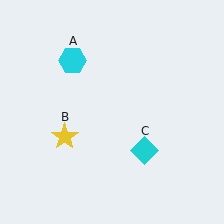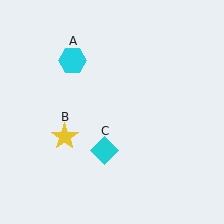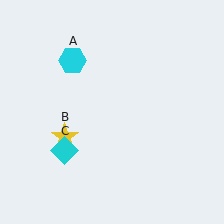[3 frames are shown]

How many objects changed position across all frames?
1 object changed position: cyan diamond (object C).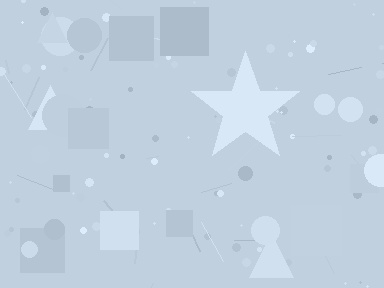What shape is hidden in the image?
A star is hidden in the image.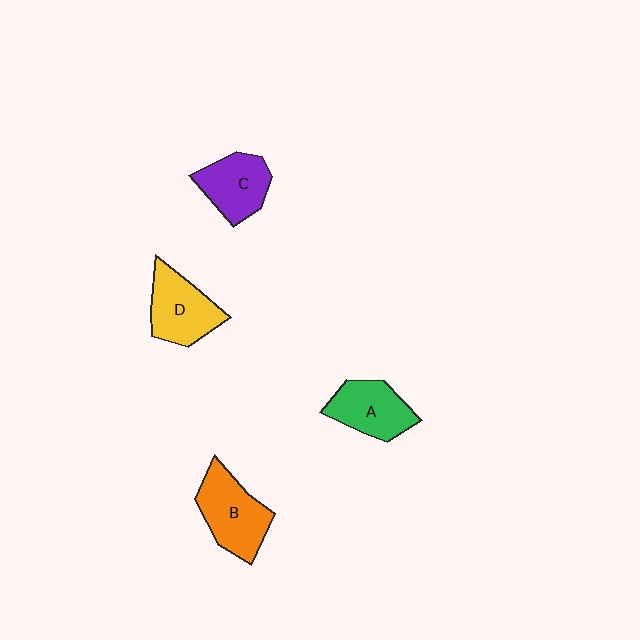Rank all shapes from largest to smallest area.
From largest to smallest: B (orange), D (yellow), A (green), C (purple).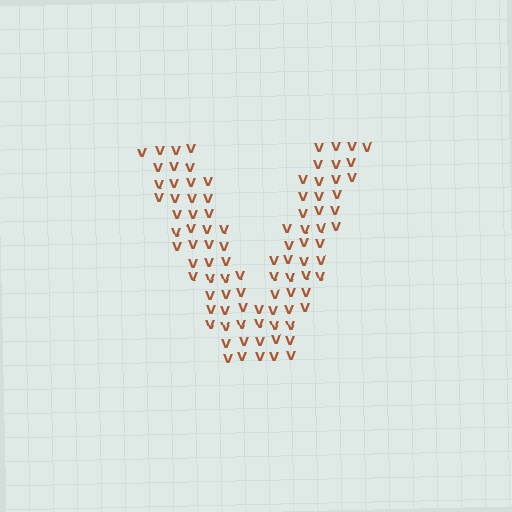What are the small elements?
The small elements are letter V's.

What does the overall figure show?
The overall figure shows the letter V.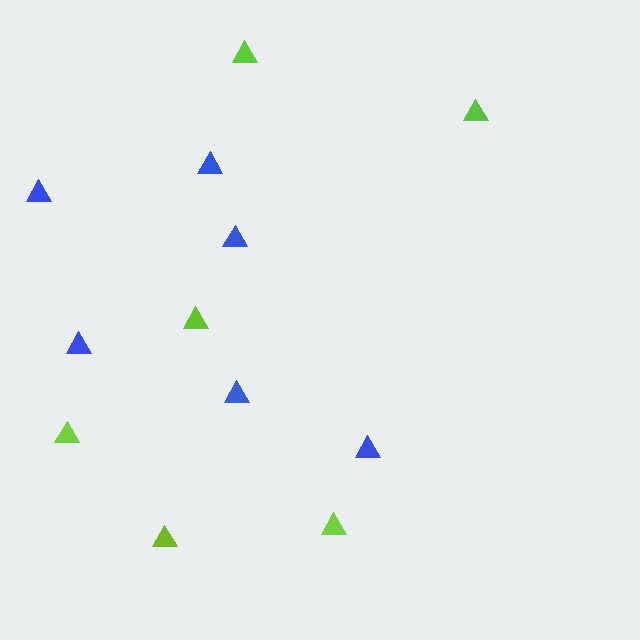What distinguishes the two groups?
There are 2 groups: one group of blue triangles (6) and one group of lime triangles (6).